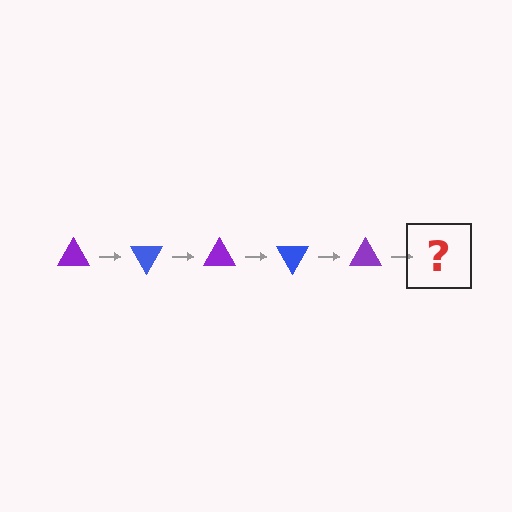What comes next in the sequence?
The next element should be a blue triangle, rotated 300 degrees from the start.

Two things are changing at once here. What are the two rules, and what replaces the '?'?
The two rules are that it rotates 60 degrees each step and the color cycles through purple and blue. The '?' should be a blue triangle, rotated 300 degrees from the start.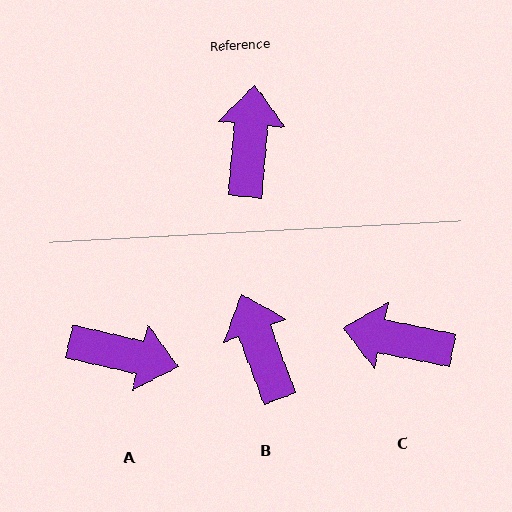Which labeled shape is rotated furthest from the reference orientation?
A, about 98 degrees away.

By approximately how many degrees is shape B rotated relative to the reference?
Approximately 26 degrees counter-clockwise.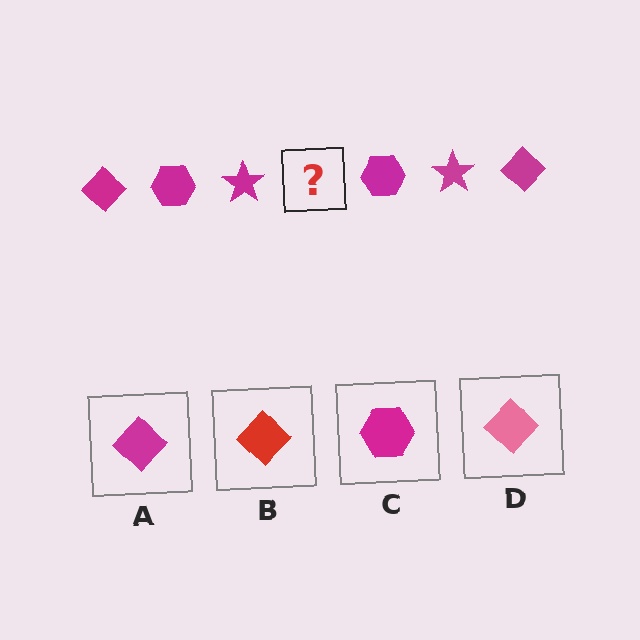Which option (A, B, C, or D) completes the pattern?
A.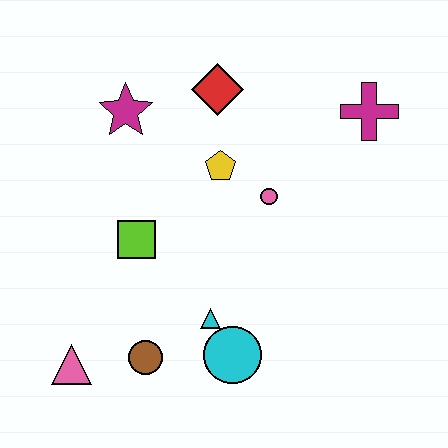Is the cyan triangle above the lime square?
No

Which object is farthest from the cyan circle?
The magenta cross is farthest from the cyan circle.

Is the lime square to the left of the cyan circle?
Yes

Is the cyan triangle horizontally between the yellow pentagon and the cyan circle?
No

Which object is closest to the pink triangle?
The brown circle is closest to the pink triangle.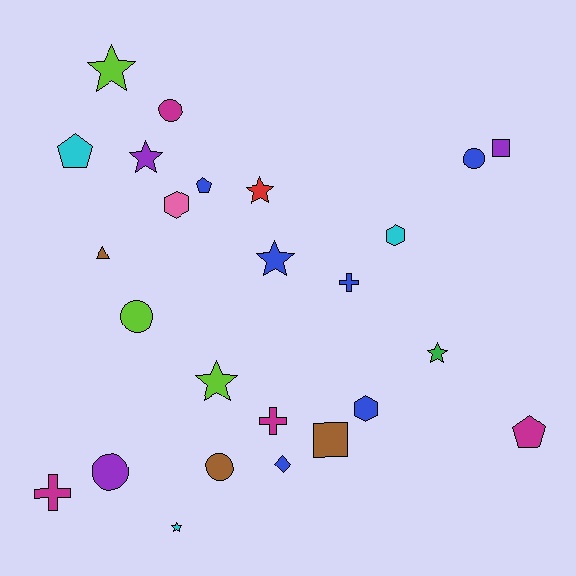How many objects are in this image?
There are 25 objects.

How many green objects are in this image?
There is 1 green object.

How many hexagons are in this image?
There are 3 hexagons.